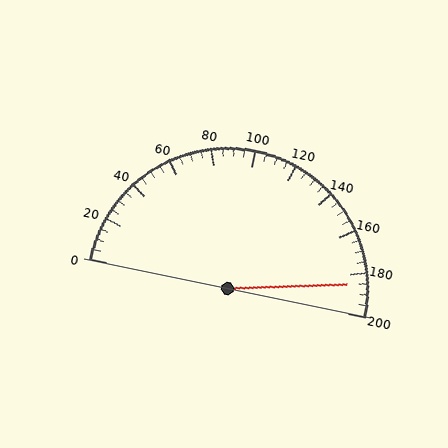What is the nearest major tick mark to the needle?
The nearest major tick mark is 180.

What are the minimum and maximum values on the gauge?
The gauge ranges from 0 to 200.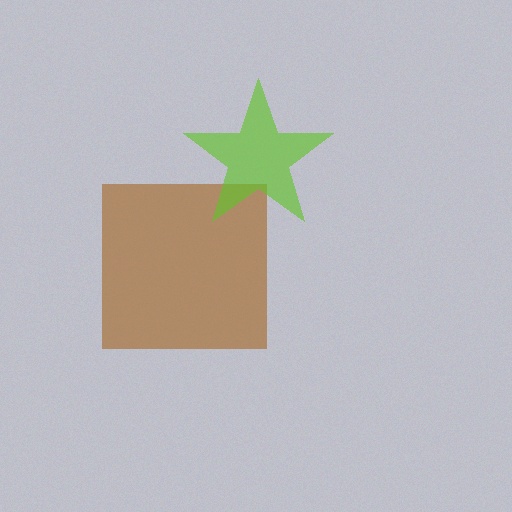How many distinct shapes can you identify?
There are 2 distinct shapes: a brown square, a lime star.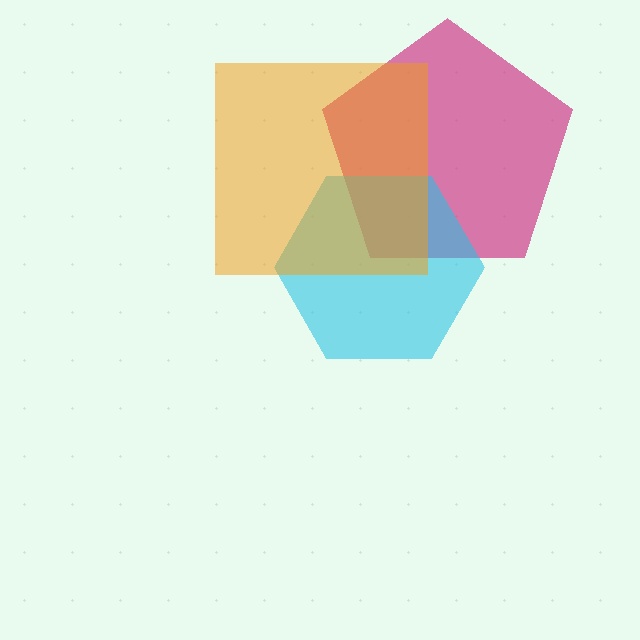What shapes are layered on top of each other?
The layered shapes are: a magenta pentagon, a cyan hexagon, an orange square.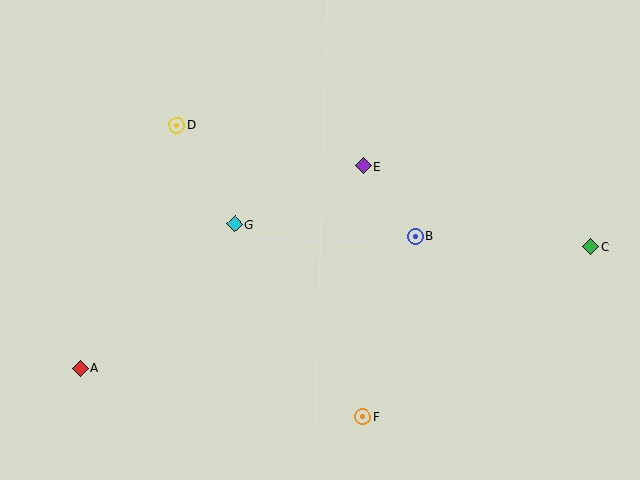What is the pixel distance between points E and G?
The distance between E and G is 141 pixels.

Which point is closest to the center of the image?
Point E at (364, 166) is closest to the center.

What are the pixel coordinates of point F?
Point F is at (362, 417).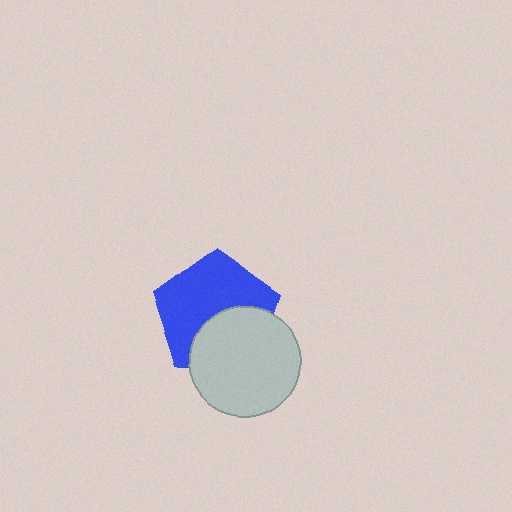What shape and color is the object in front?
The object in front is a light gray circle.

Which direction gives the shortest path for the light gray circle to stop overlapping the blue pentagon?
Moving down gives the shortest separation.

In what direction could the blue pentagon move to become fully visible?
The blue pentagon could move up. That would shift it out from behind the light gray circle entirely.